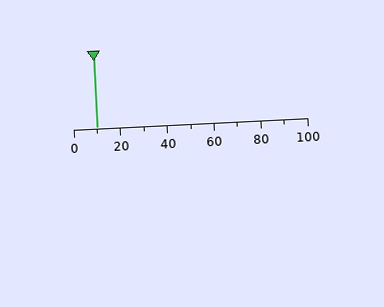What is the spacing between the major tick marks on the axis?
The major ticks are spaced 20 apart.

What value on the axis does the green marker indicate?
The marker indicates approximately 10.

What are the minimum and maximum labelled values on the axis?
The axis runs from 0 to 100.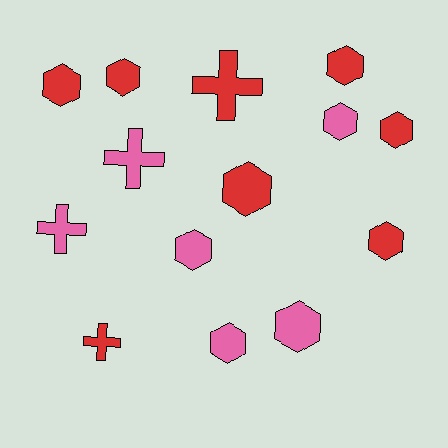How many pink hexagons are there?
There are 4 pink hexagons.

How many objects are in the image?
There are 14 objects.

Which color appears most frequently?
Red, with 8 objects.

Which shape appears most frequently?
Hexagon, with 10 objects.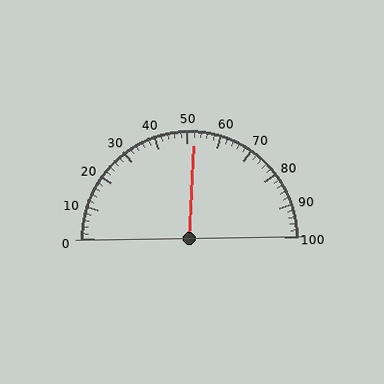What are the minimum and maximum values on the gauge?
The gauge ranges from 0 to 100.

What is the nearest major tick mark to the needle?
The nearest major tick mark is 50.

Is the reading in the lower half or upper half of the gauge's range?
The reading is in the upper half of the range (0 to 100).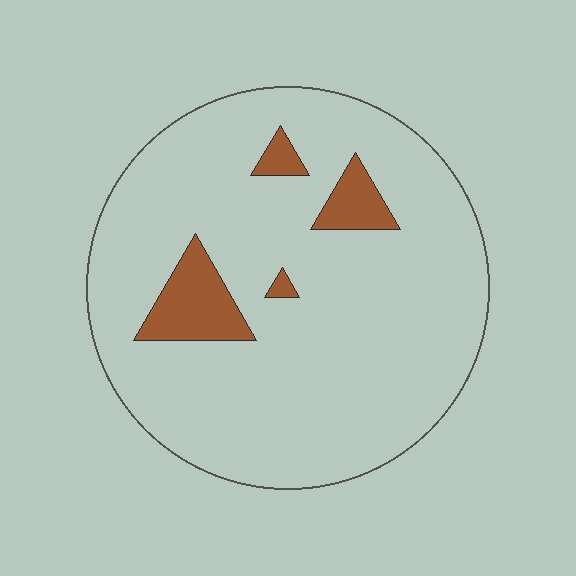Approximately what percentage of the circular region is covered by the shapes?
Approximately 10%.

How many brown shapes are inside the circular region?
4.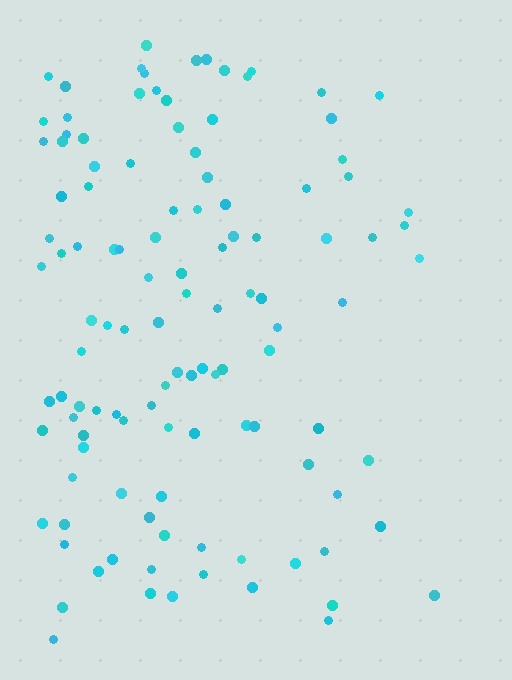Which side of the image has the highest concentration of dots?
The left.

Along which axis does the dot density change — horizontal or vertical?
Horizontal.